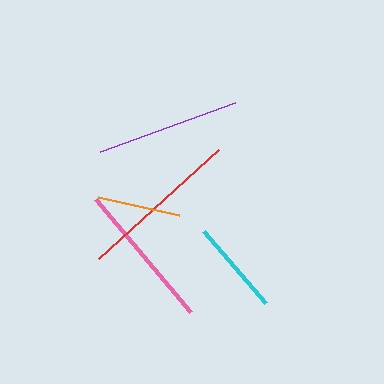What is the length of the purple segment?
The purple segment is approximately 144 pixels long.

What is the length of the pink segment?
The pink segment is approximately 147 pixels long.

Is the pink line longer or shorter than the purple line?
The pink line is longer than the purple line.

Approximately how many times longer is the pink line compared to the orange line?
The pink line is approximately 1.8 times the length of the orange line.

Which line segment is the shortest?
The orange line is the shortest at approximately 82 pixels.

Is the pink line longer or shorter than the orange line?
The pink line is longer than the orange line.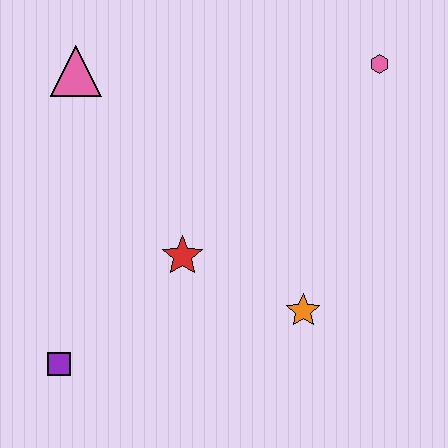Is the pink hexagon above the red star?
Yes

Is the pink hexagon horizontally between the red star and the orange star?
No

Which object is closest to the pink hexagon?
The orange star is closest to the pink hexagon.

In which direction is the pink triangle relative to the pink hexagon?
The pink triangle is to the left of the pink hexagon.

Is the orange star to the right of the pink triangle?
Yes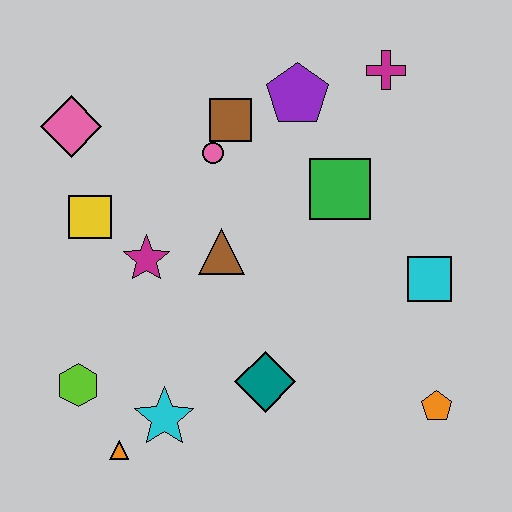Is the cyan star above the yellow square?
No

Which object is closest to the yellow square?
The magenta star is closest to the yellow square.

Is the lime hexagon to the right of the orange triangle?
No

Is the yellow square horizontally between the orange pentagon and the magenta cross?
No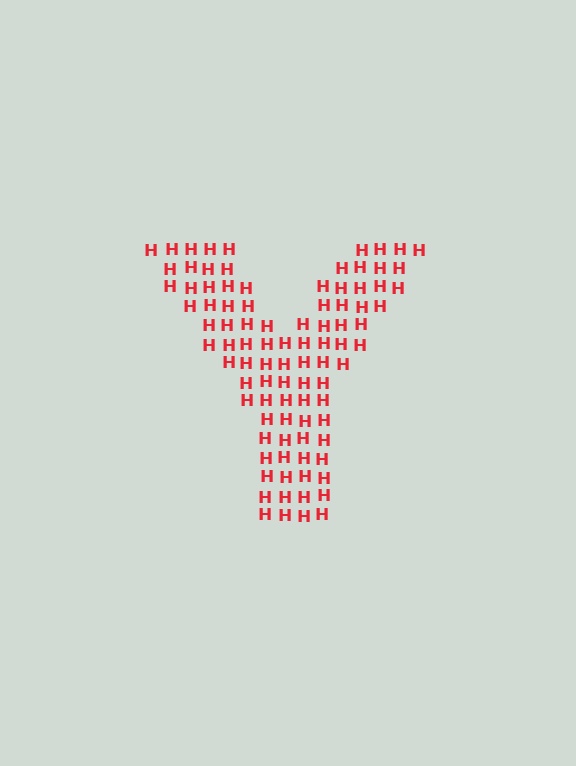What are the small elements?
The small elements are letter H's.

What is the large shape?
The large shape is the letter Y.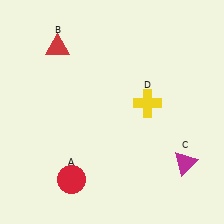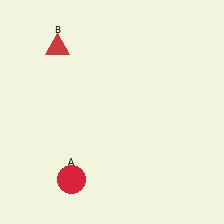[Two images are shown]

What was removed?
The yellow cross (D), the magenta triangle (C) were removed in Image 2.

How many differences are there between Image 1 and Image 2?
There are 2 differences between the two images.